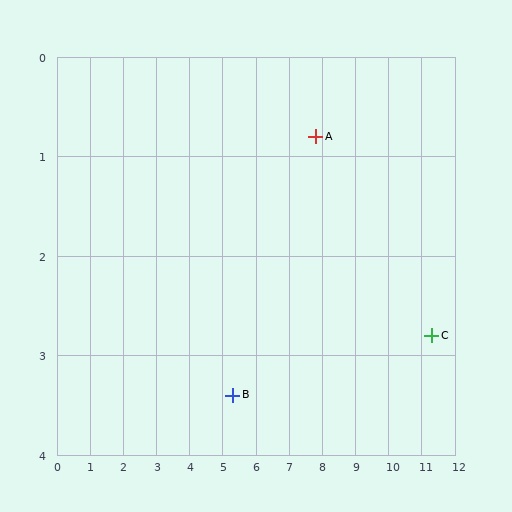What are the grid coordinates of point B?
Point B is at approximately (5.3, 3.4).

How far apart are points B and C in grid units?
Points B and C are about 6.0 grid units apart.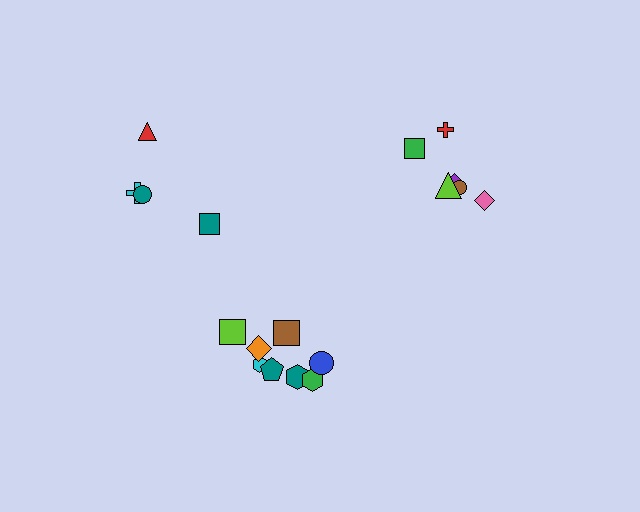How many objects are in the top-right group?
There are 6 objects.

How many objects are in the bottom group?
There are 8 objects.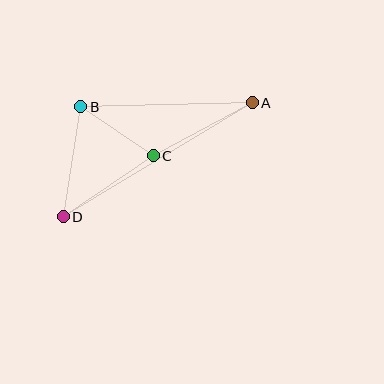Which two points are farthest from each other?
Points A and D are farthest from each other.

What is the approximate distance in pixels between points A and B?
The distance between A and B is approximately 172 pixels.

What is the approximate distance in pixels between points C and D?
The distance between C and D is approximately 109 pixels.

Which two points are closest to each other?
Points B and C are closest to each other.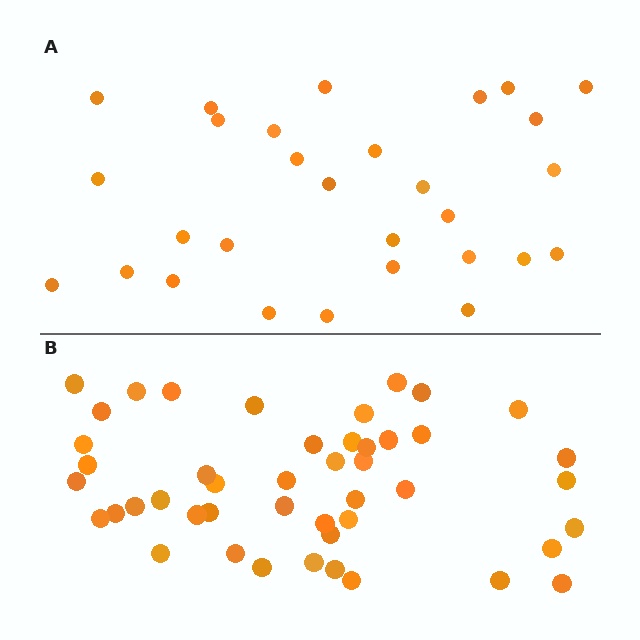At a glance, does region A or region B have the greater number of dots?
Region B (the bottom region) has more dots.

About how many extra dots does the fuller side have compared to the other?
Region B has approximately 15 more dots than region A.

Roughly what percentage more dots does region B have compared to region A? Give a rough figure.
About 60% more.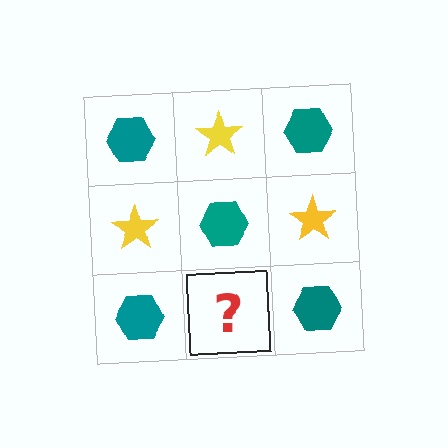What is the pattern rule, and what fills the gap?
The rule is that it alternates teal hexagon and yellow star in a checkerboard pattern. The gap should be filled with a yellow star.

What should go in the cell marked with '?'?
The missing cell should contain a yellow star.